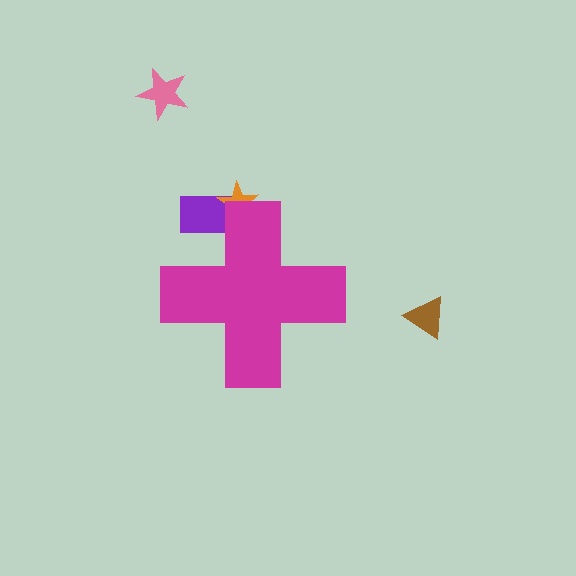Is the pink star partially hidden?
No, the pink star is fully visible.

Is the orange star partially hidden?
Yes, the orange star is partially hidden behind the magenta cross.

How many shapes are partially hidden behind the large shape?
2 shapes are partially hidden.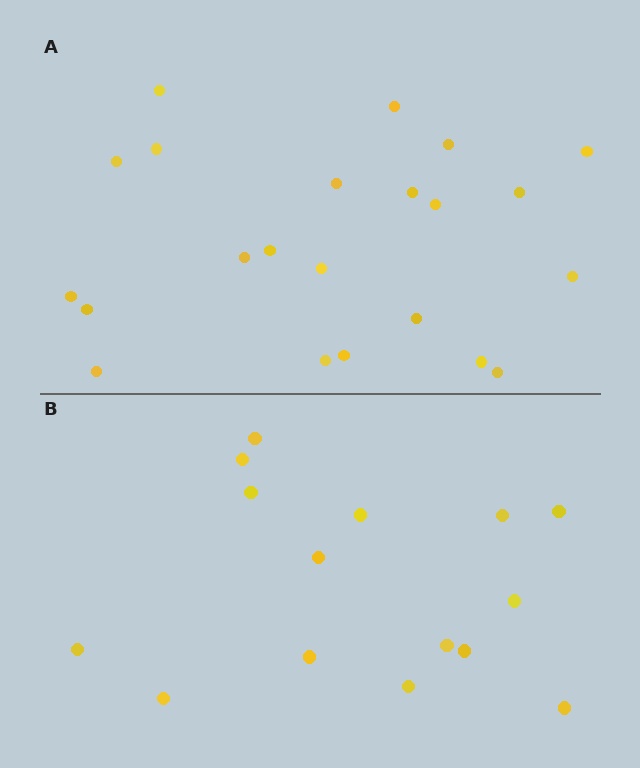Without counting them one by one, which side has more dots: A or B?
Region A (the top region) has more dots.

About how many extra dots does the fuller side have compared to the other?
Region A has roughly 8 or so more dots than region B.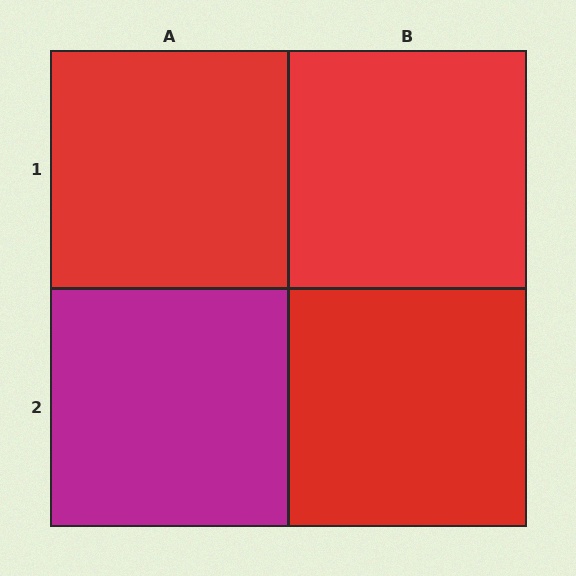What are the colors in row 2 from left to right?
Magenta, red.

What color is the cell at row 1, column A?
Red.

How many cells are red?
3 cells are red.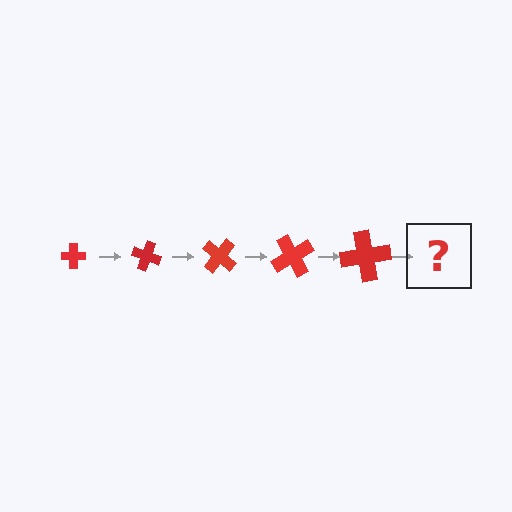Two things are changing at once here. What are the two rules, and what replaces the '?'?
The two rules are that the cross grows larger each step and it rotates 20 degrees each step. The '?' should be a cross, larger than the previous one and rotated 100 degrees from the start.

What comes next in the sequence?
The next element should be a cross, larger than the previous one and rotated 100 degrees from the start.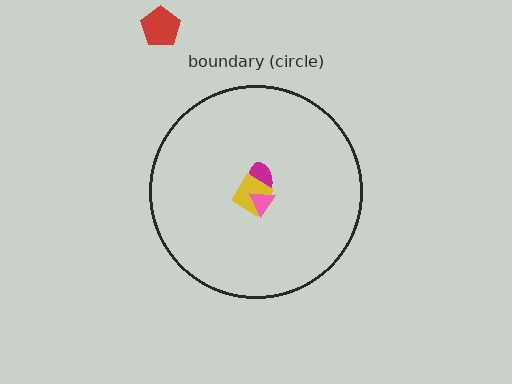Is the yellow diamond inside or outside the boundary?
Inside.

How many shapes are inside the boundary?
3 inside, 1 outside.